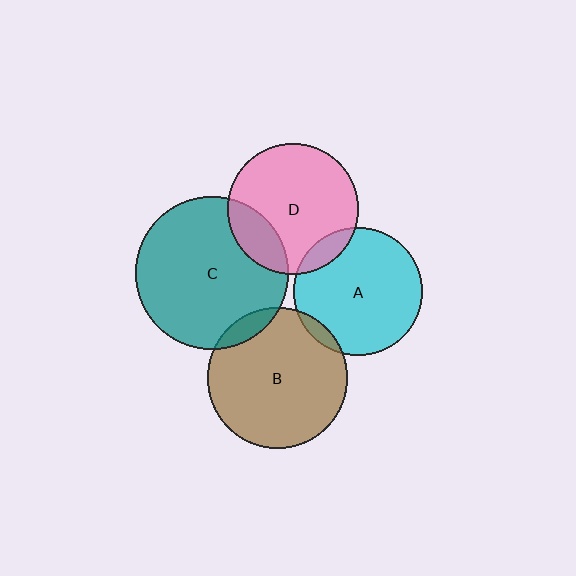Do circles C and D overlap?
Yes.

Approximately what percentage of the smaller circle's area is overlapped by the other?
Approximately 20%.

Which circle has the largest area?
Circle C (teal).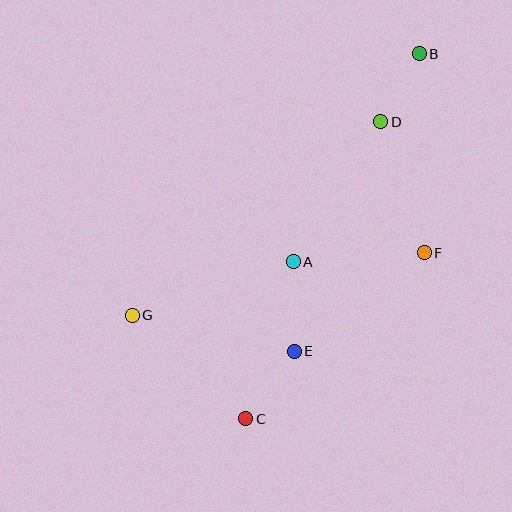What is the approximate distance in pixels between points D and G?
The distance between D and G is approximately 315 pixels.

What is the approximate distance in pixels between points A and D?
The distance between A and D is approximately 165 pixels.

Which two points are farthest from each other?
Points B and C are farthest from each other.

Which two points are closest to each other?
Points B and D are closest to each other.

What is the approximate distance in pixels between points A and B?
The distance between A and B is approximately 243 pixels.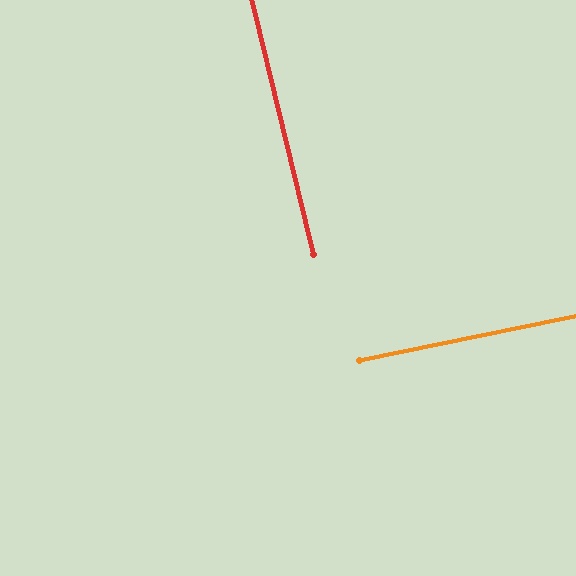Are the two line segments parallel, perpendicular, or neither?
Perpendicular — they meet at approximately 88°.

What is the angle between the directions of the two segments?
Approximately 88 degrees.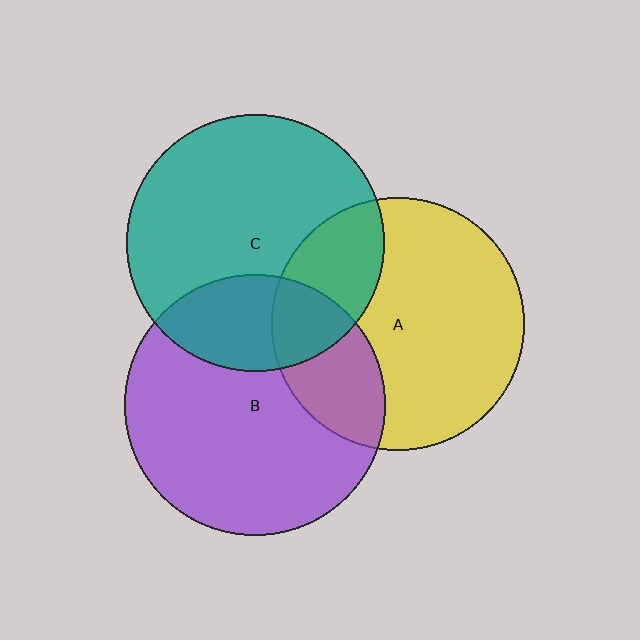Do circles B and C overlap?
Yes.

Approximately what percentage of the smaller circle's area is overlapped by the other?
Approximately 25%.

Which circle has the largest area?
Circle B (purple).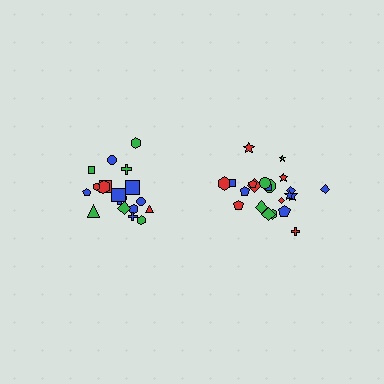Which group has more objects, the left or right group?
The right group.